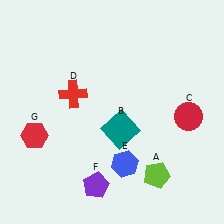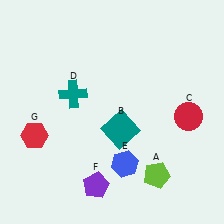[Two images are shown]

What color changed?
The cross (D) changed from red in Image 1 to teal in Image 2.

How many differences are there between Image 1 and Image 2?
There is 1 difference between the two images.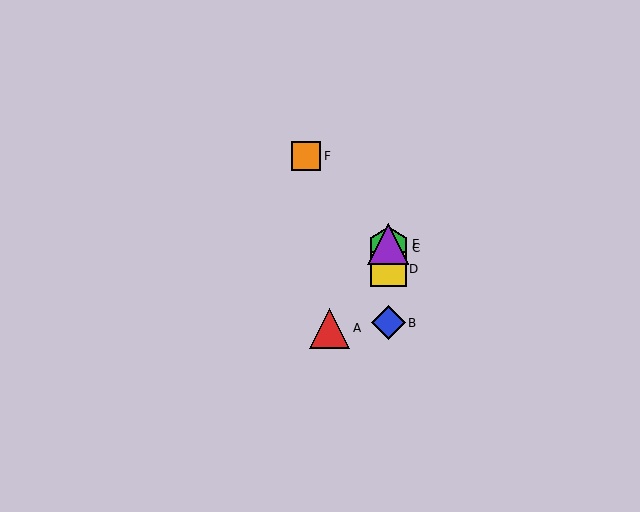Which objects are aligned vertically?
Objects B, C, D, E are aligned vertically.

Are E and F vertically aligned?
No, E is at x≈388 and F is at x≈306.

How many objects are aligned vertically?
4 objects (B, C, D, E) are aligned vertically.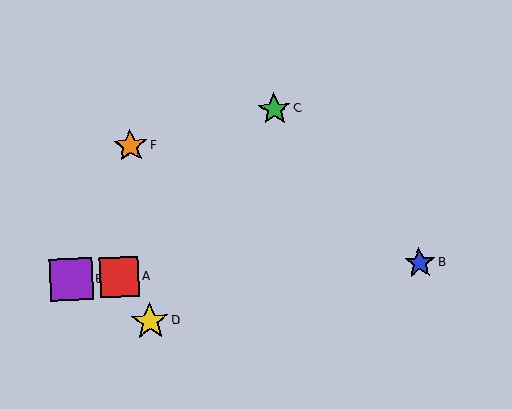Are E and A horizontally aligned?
Yes, both are at y≈280.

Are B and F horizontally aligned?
No, B is at y≈263 and F is at y≈146.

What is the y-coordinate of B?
Object B is at y≈263.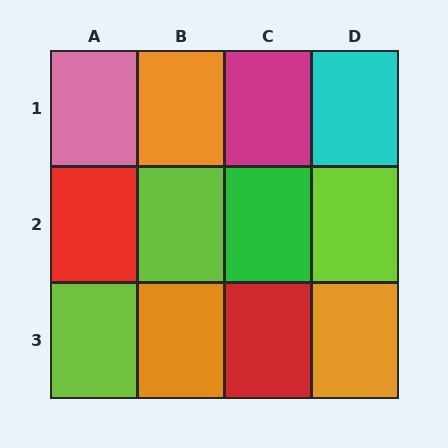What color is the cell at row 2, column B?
Lime.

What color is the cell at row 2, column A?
Red.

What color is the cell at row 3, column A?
Lime.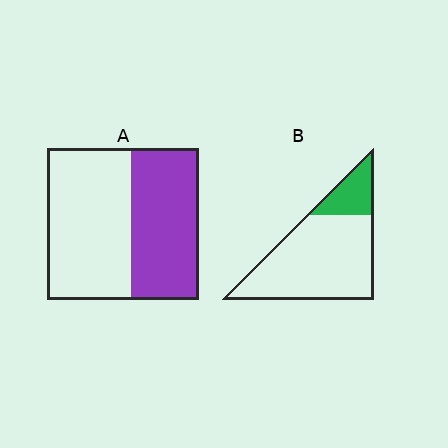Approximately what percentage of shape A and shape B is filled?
A is approximately 45% and B is approximately 20%.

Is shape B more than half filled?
No.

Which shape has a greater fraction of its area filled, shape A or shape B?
Shape A.